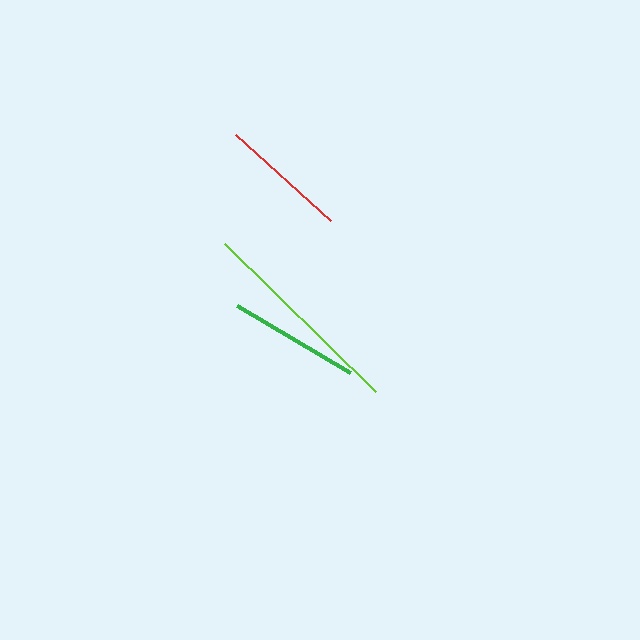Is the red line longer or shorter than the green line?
The green line is longer than the red line.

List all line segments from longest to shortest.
From longest to shortest: lime, green, red.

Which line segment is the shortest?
The red line is the shortest at approximately 128 pixels.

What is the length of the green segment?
The green segment is approximately 131 pixels long.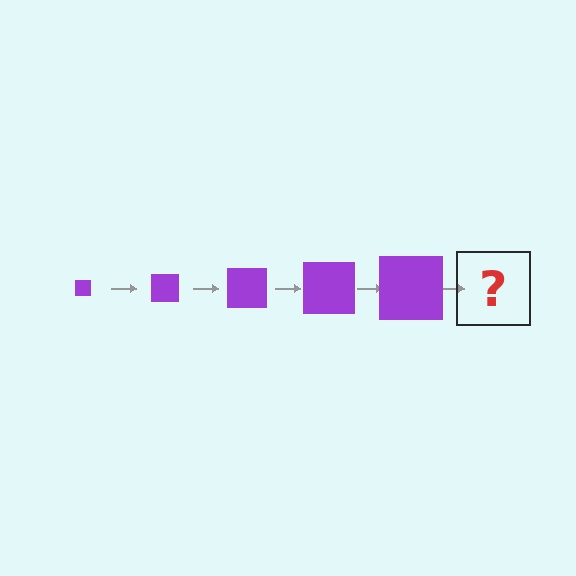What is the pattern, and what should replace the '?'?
The pattern is that the square gets progressively larger each step. The '?' should be a purple square, larger than the previous one.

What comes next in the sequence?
The next element should be a purple square, larger than the previous one.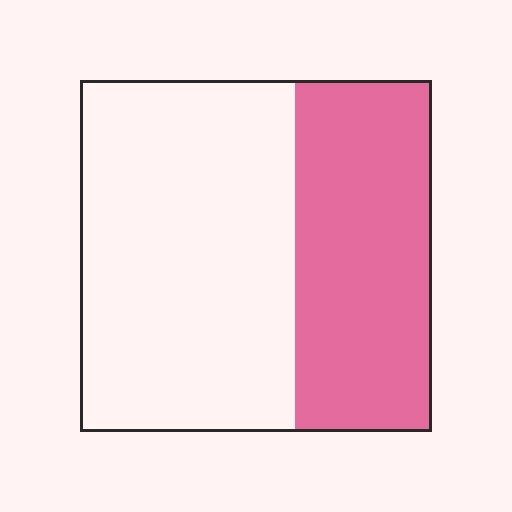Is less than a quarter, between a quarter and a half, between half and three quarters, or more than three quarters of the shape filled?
Between a quarter and a half.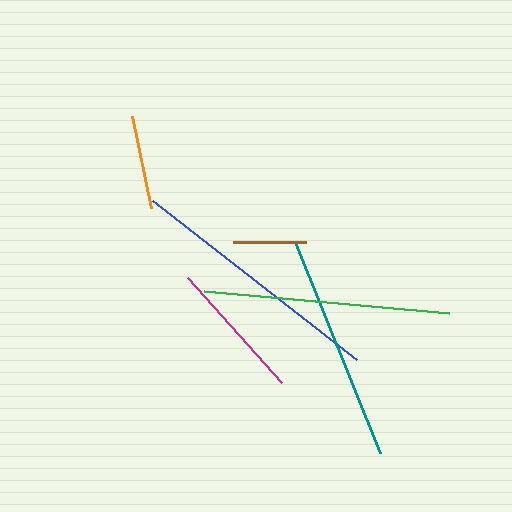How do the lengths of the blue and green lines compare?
The blue and green lines are approximately the same length.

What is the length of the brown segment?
The brown segment is approximately 73 pixels long.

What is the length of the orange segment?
The orange segment is approximately 93 pixels long.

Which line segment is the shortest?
The brown line is the shortest at approximately 73 pixels.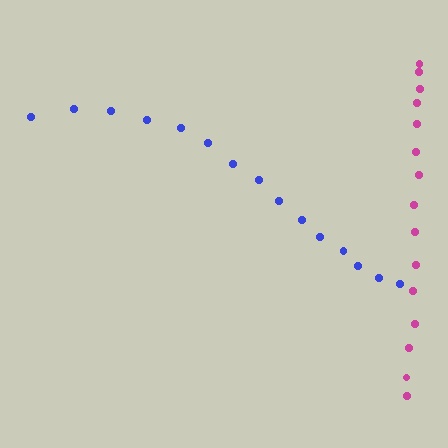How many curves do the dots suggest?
There are 2 distinct paths.